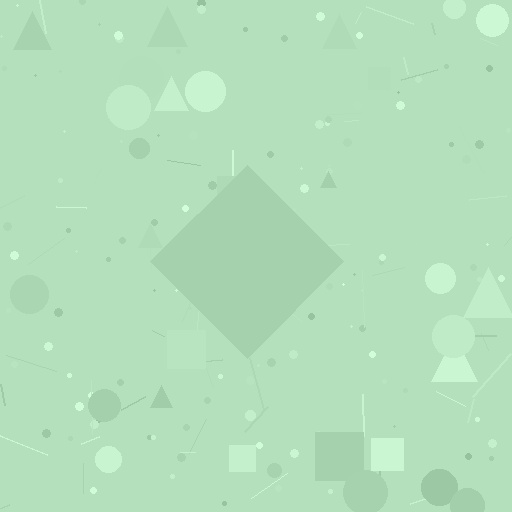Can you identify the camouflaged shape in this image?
The camouflaged shape is a diamond.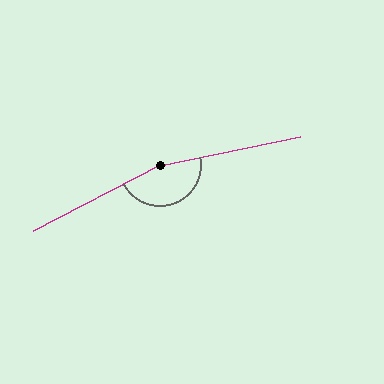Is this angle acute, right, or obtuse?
It is obtuse.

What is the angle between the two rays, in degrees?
Approximately 164 degrees.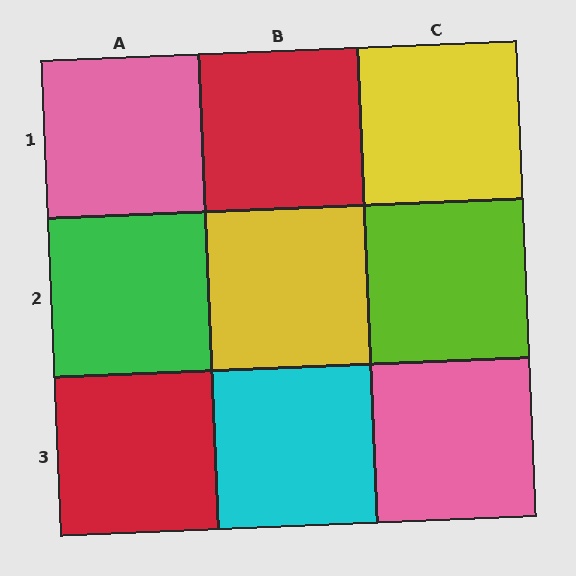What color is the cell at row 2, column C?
Lime.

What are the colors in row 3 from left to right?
Red, cyan, pink.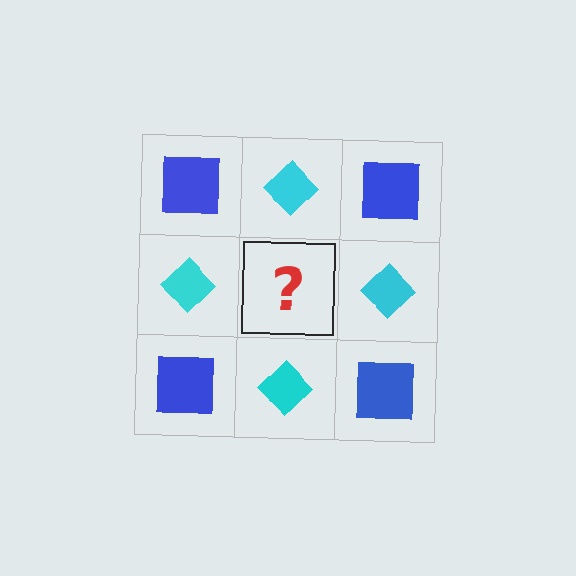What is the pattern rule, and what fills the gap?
The rule is that it alternates blue square and cyan diamond in a checkerboard pattern. The gap should be filled with a blue square.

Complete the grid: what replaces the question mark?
The question mark should be replaced with a blue square.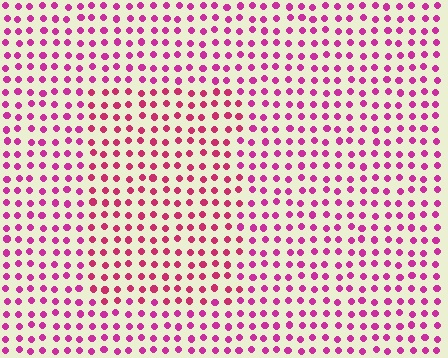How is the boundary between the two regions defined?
The boundary is defined purely by a slight shift in hue (about 20 degrees). Spacing, size, and orientation are identical on both sides.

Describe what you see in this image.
The image is filled with small magenta elements in a uniform arrangement. A rectangle-shaped region is visible where the elements are tinted to a slightly different hue, forming a subtle color boundary.